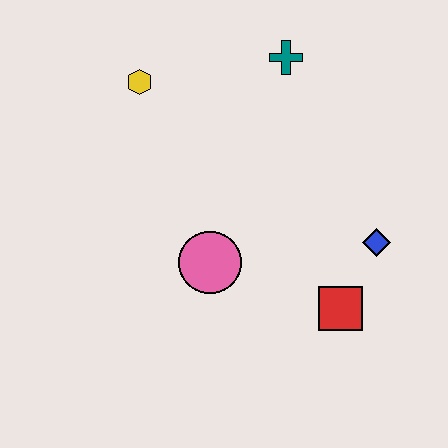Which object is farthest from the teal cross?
The red square is farthest from the teal cross.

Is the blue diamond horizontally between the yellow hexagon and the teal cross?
No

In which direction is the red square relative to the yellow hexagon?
The red square is below the yellow hexagon.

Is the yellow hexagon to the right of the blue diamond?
No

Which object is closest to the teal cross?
The yellow hexagon is closest to the teal cross.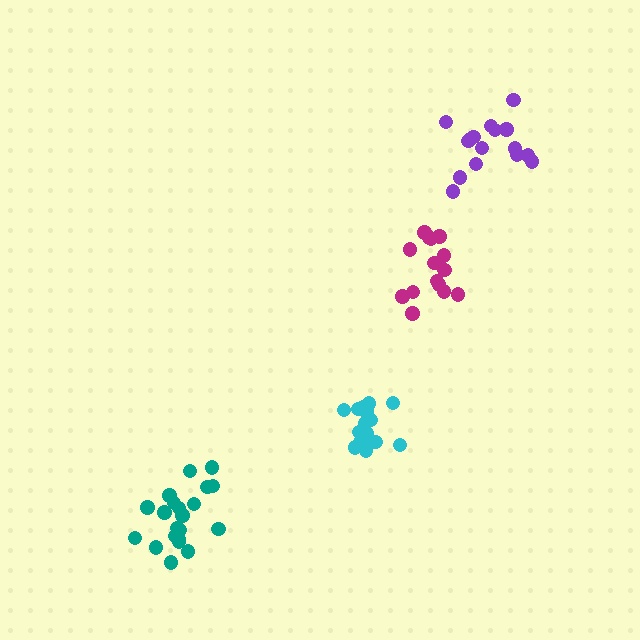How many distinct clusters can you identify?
There are 4 distinct clusters.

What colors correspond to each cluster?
The clusters are colored: purple, teal, magenta, cyan.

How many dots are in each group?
Group 1: 16 dots, Group 2: 21 dots, Group 3: 15 dots, Group 4: 17 dots (69 total).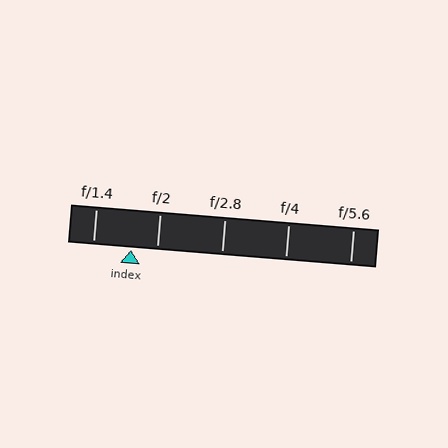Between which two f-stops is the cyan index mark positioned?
The index mark is between f/1.4 and f/2.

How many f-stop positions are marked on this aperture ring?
There are 5 f-stop positions marked.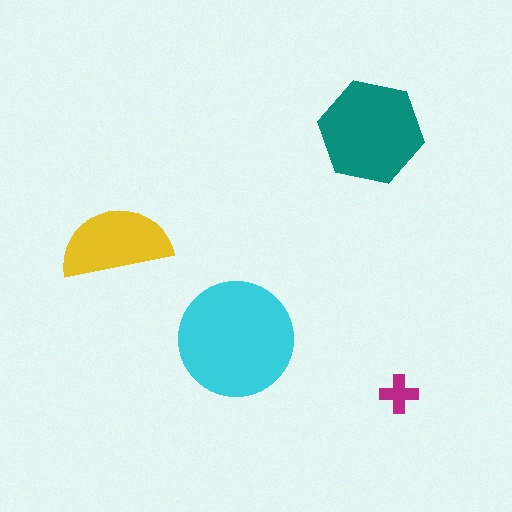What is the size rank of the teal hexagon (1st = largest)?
2nd.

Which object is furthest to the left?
The yellow semicircle is leftmost.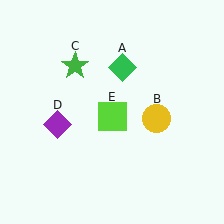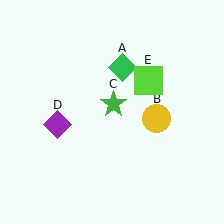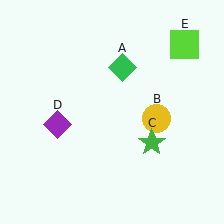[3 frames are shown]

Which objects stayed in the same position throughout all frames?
Green diamond (object A) and yellow circle (object B) and purple diamond (object D) remained stationary.